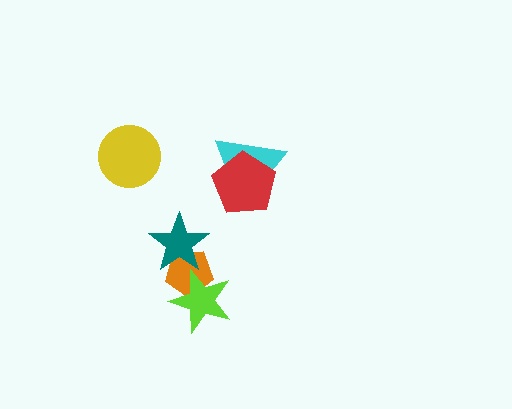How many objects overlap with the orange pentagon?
2 objects overlap with the orange pentagon.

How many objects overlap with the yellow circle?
0 objects overlap with the yellow circle.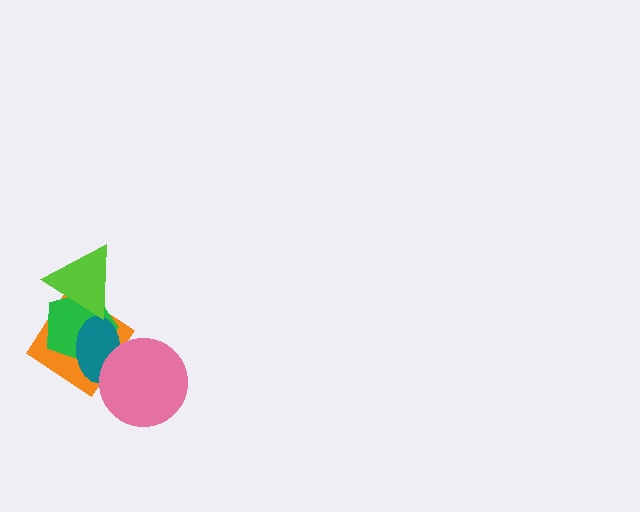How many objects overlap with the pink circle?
2 objects overlap with the pink circle.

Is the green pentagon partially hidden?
Yes, it is partially covered by another shape.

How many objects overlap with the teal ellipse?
3 objects overlap with the teal ellipse.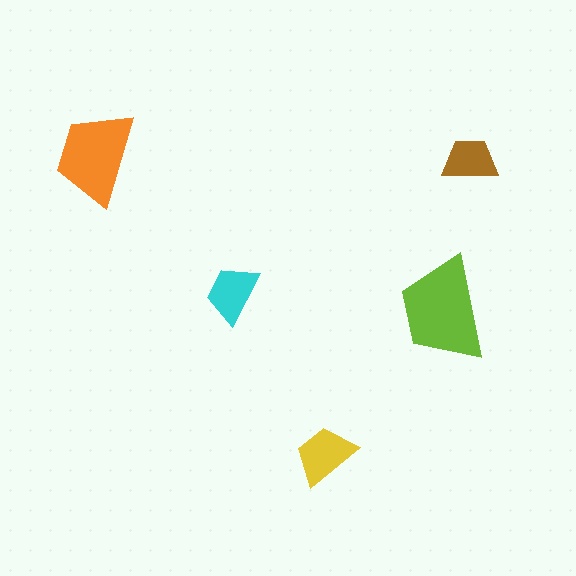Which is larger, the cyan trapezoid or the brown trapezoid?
The cyan one.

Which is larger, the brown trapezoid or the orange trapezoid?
The orange one.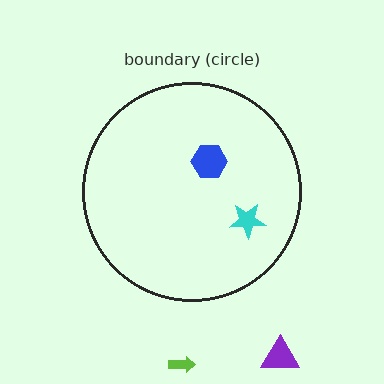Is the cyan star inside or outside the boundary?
Inside.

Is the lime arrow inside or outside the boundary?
Outside.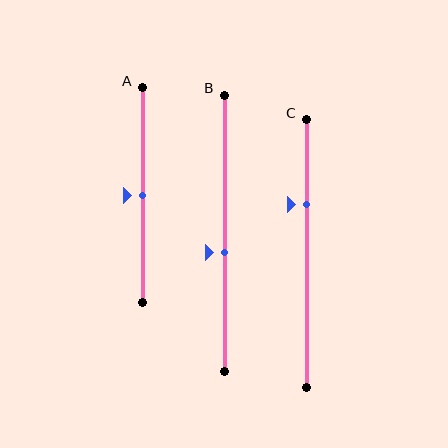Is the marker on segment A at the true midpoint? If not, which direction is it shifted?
Yes, the marker on segment A is at the true midpoint.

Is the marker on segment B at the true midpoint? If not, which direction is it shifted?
No, the marker on segment B is shifted downward by about 7% of the segment length.